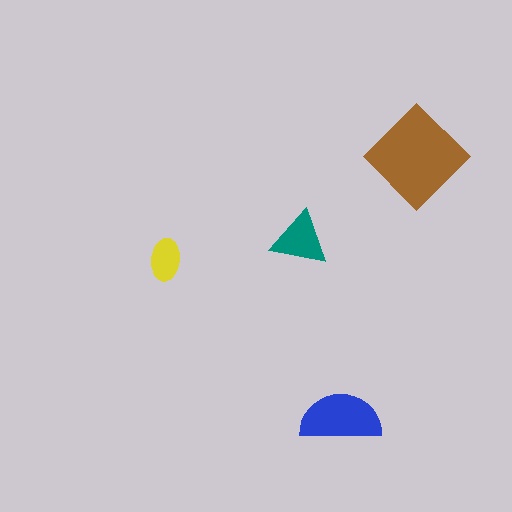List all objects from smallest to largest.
The yellow ellipse, the teal triangle, the blue semicircle, the brown diamond.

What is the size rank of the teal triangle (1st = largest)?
3rd.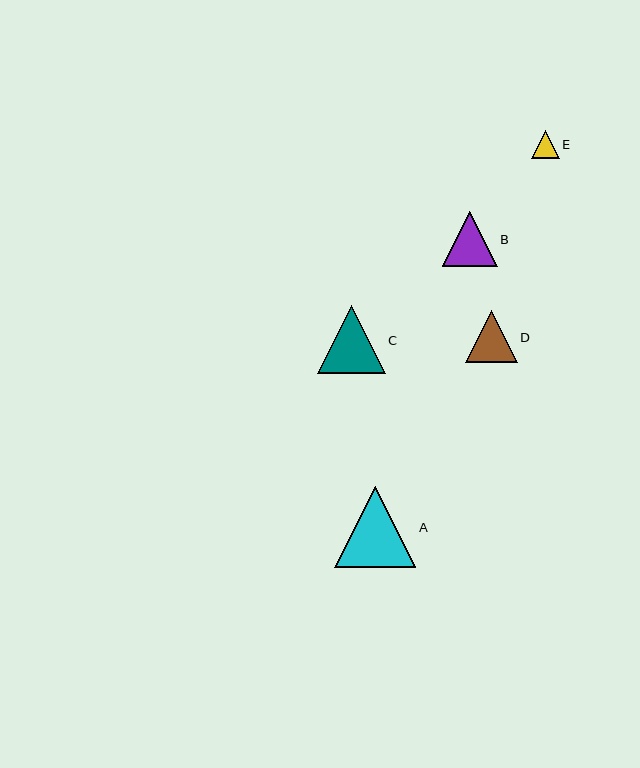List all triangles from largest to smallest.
From largest to smallest: A, C, B, D, E.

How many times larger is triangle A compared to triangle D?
Triangle A is approximately 1.6 times the size of triangle D.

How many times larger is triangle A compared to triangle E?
Triangle A is approximately 3.0 times the size of triangle E.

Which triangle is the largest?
Triangle A is the largest with a size of approximately 81 pixels.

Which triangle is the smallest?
Triangle E is the smallest with a size of approximately 27 pixels.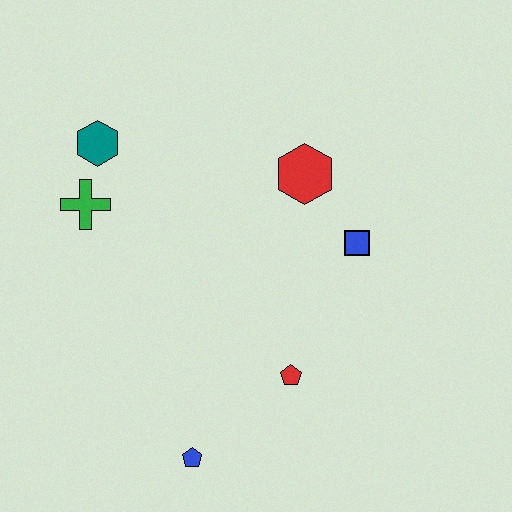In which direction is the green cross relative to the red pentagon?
The green cross is to the left of the red pentagon.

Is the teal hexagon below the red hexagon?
No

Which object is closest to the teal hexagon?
The green cross is closest to the teal hexagon.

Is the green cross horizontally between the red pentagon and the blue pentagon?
No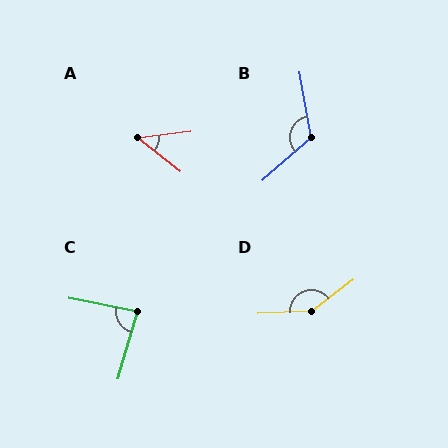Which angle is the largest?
D, at approximately 146 degrees.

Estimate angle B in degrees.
Approximately 121 degrees.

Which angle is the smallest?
A, at approximately 45 degrees.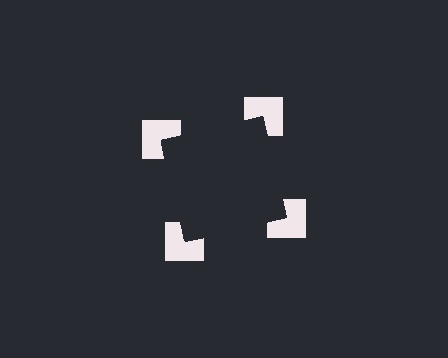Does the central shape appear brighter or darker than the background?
It typically appears slightly darker than the background, even though no actual brightness change is drawn.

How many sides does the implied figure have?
4 sides.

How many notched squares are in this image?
There are 4 — one at each vertex of the illusory square.